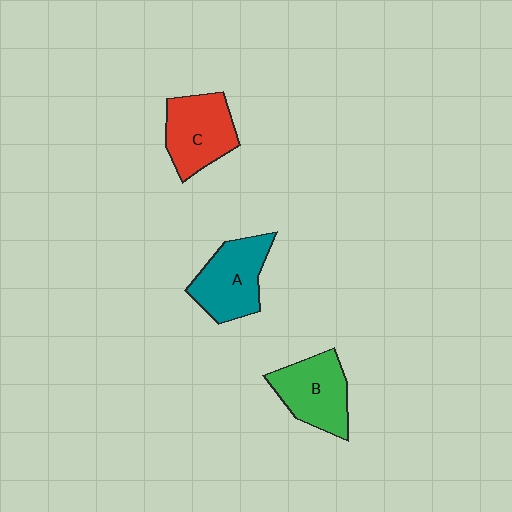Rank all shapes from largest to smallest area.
From largest to smallest: A (teal), C (red), B (green).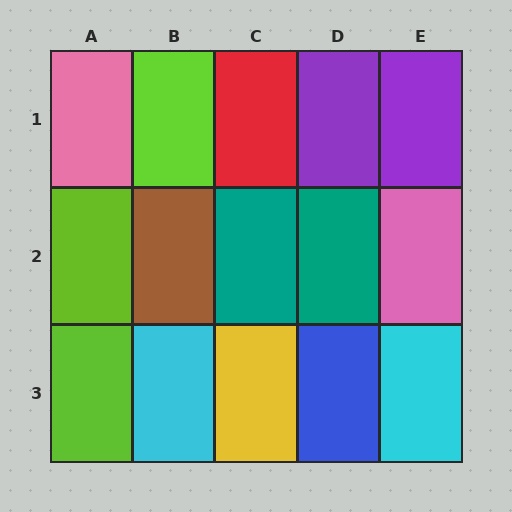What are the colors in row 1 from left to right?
Pink, lime, red, purple, purple.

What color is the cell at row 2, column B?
Brown.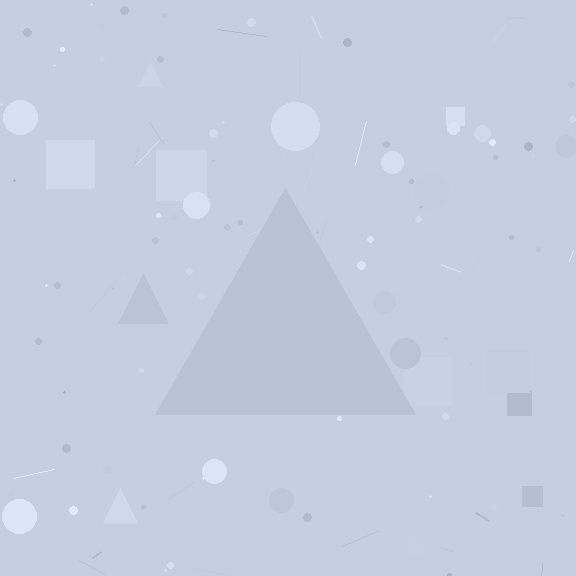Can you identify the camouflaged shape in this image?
The camouflaged shape is a triangle.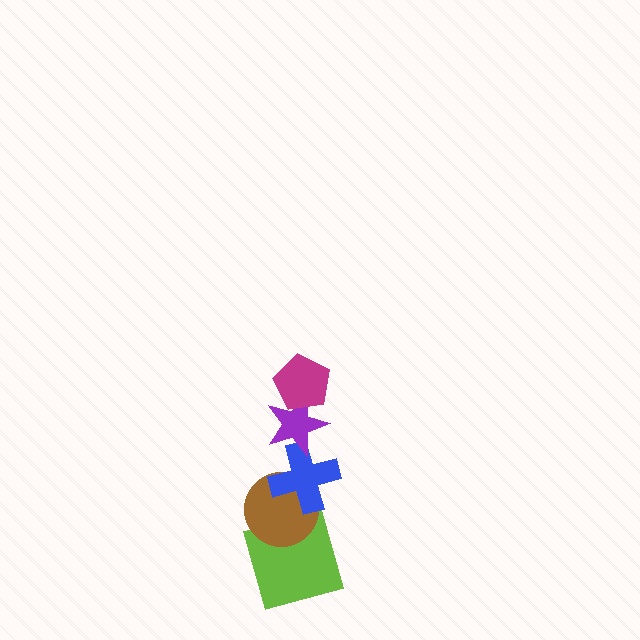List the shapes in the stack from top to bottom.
From top to bottom: the magenta pentagon, the purple star, the blue cross, the brown circle, the lime square.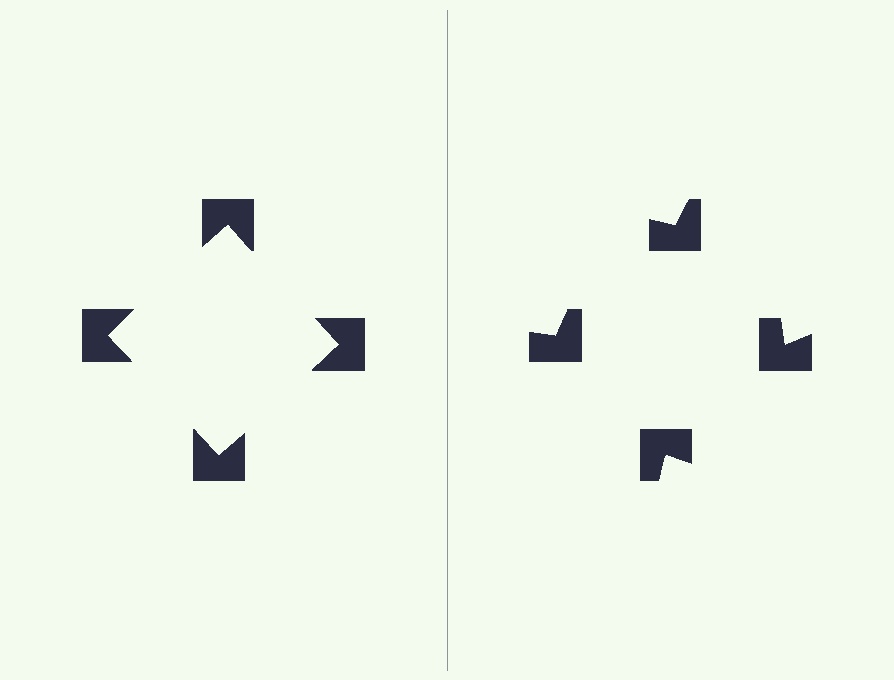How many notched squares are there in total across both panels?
8 — 4 on each side.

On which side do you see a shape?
An illusory square appears on the left side. On the right side the wedge cuts are rotated, so no coherent shape forms.